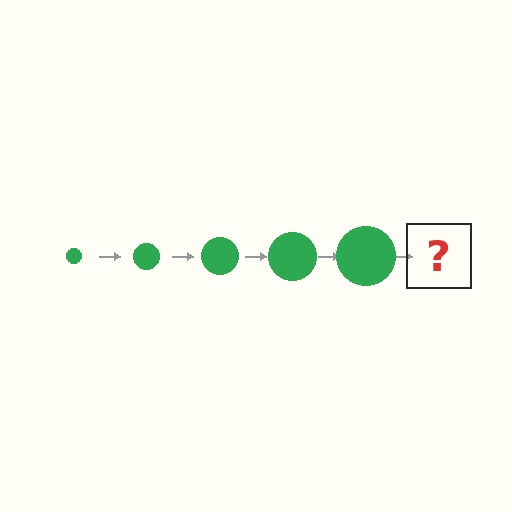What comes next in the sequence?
The next element should be a green circle, larger than the previous one.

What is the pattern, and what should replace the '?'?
The pattern is that the circle gets progressively larger each step. The '?' should be a green circle, larger than the previous one.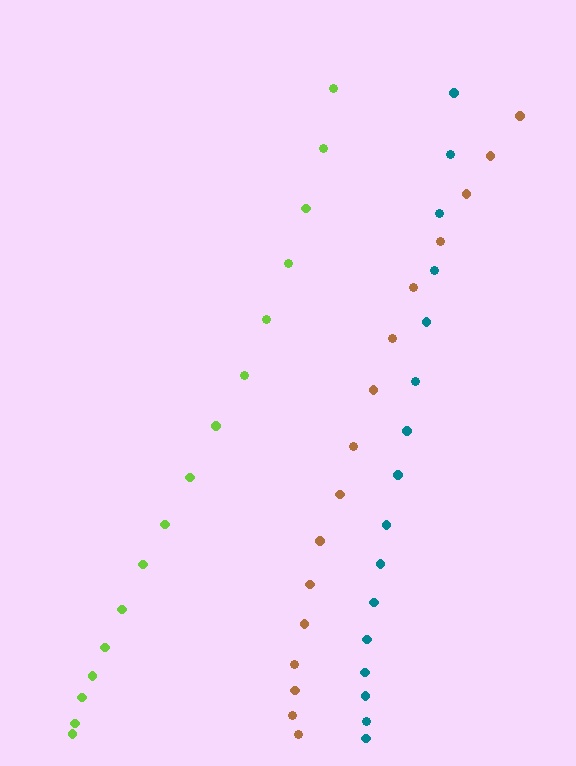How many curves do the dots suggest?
There are 3 distinct paths.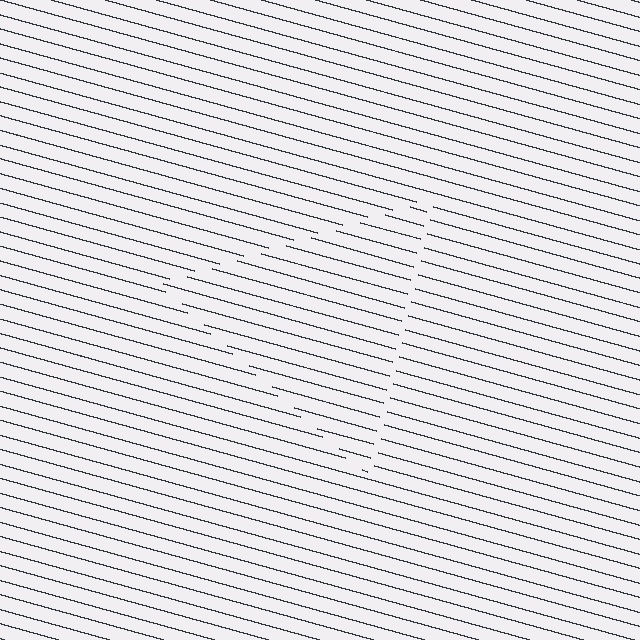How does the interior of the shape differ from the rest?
The interior of the shape contains the same grating, shifted by half a period — the contour is defined by the phase discontinuity where line-ends from the inner and outer gratings abut.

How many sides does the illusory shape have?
3 sides — the line-ends trace a triangle.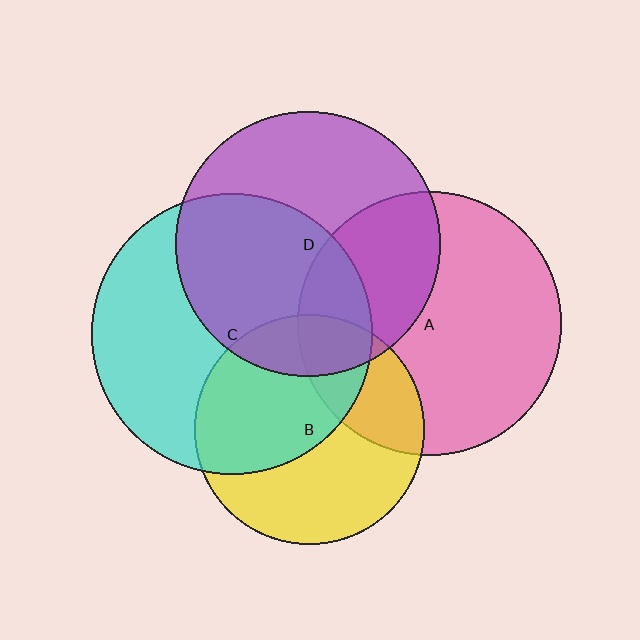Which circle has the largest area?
Circle C (cyan).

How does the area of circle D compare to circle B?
Approximately 1.3 times.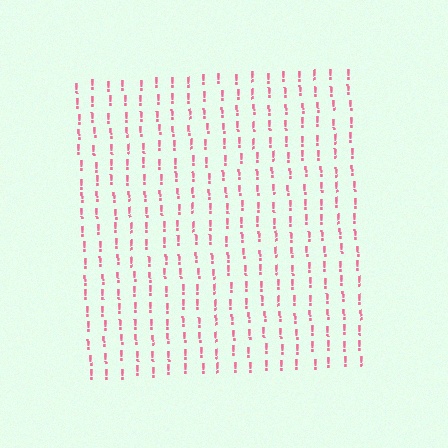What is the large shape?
The large shape is a square.